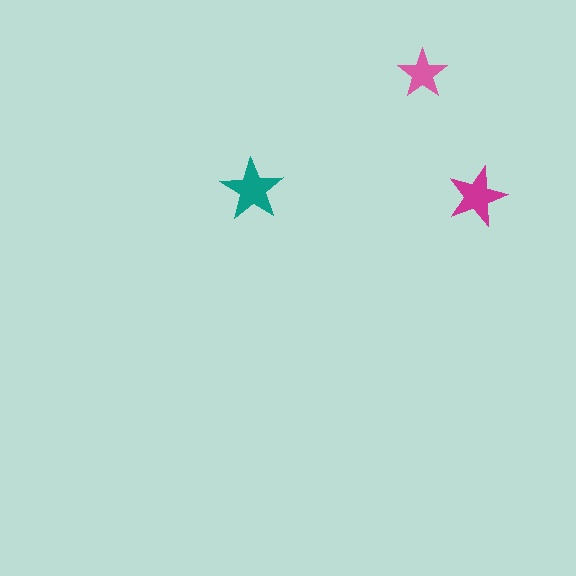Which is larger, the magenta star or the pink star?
The magenta one.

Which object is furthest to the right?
The magenta star is rightmost.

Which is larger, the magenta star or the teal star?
The teal one.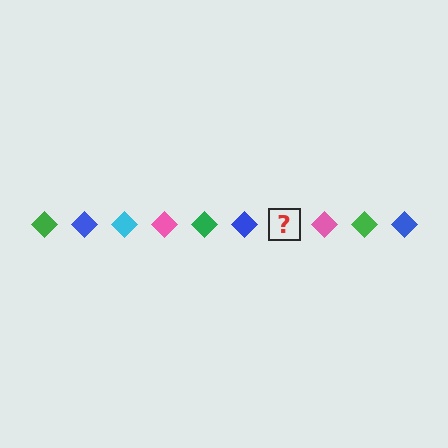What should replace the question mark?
The question mark should be replaced with a cyan diamond.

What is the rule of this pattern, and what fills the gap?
The rule is that the pattern cycles through green, blue, cyan, pink diamonds. The gap should be filled with a cyan diamond.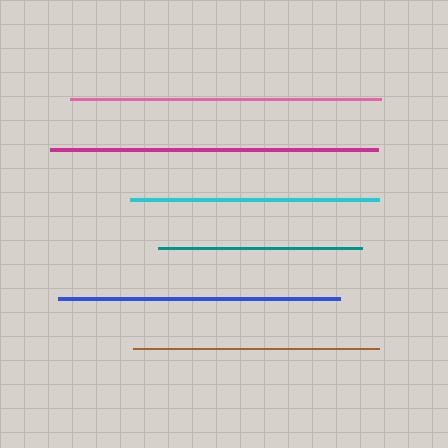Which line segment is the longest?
The magenta line is the longest at approximately 328 pixels.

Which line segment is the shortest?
The teal line is the shortest at approximately 204 pixels.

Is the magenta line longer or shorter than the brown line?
The magenta line is longer than the brown line.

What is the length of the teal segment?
The teal segment is approximately 204 pixels long.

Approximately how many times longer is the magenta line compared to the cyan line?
The magenta line is approximately 1.3 times the length of the cyan line.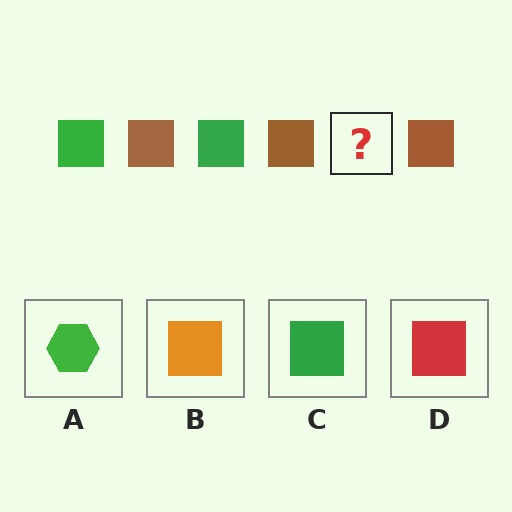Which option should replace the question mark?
Option C.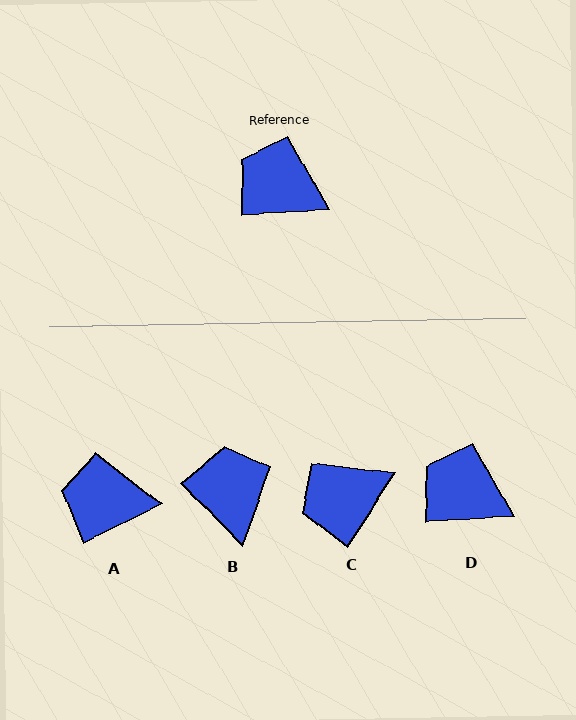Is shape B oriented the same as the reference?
No, it is off by about 50 degrees.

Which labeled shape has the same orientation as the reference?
D.